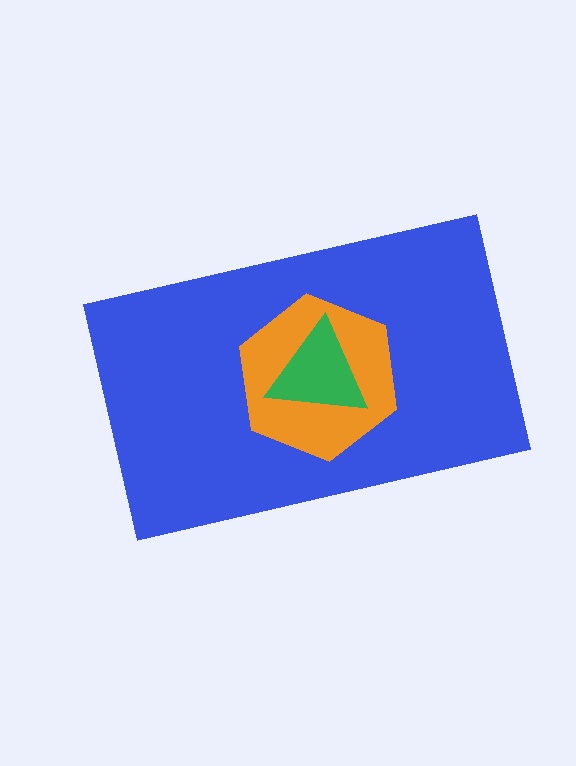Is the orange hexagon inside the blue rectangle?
Yes.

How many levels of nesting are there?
3.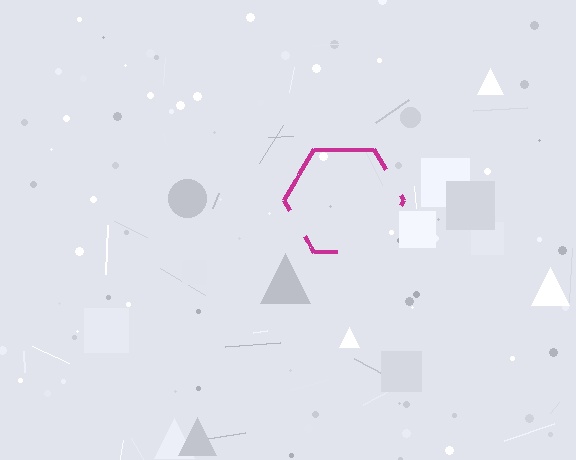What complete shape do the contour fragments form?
The contour fragments form a hexagon.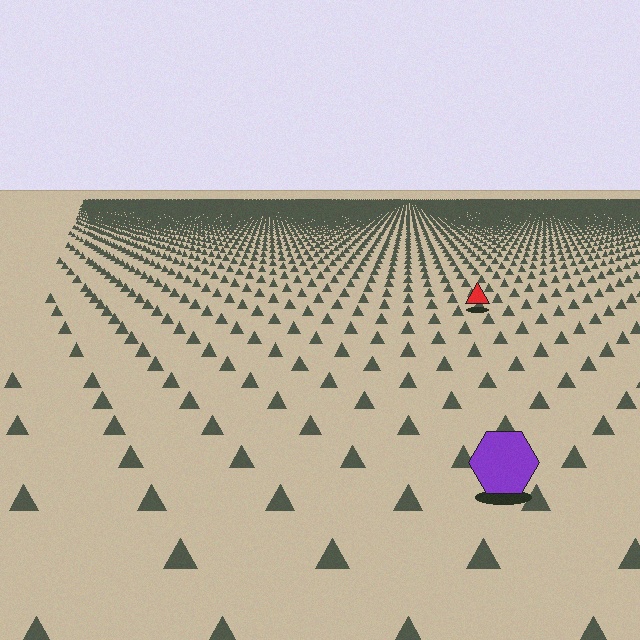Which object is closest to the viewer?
The purple hexagon is closest. The texture marks near it are larger and more spread out.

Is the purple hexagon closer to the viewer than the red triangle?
Yes. The purple hexagon is closer — you can tell from the texture gradient: the ground texture is coarser near it.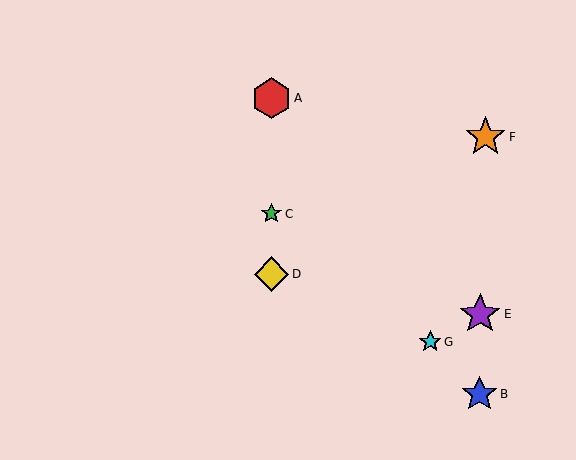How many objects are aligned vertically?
3 objects (A, C, D) are aligned vertically.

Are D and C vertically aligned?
Yes, both are at x≈271.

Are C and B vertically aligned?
No, C is at x≈271 and B is at x≈479.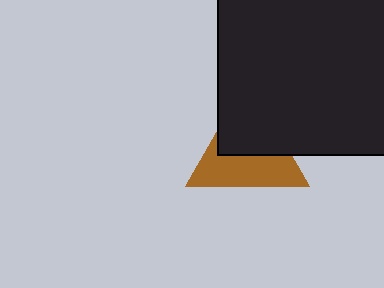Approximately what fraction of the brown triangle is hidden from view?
Roughly 47% of the brown triangle is hidden behind the black square.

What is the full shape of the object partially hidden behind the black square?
The partially hidden object is a brown triangle.